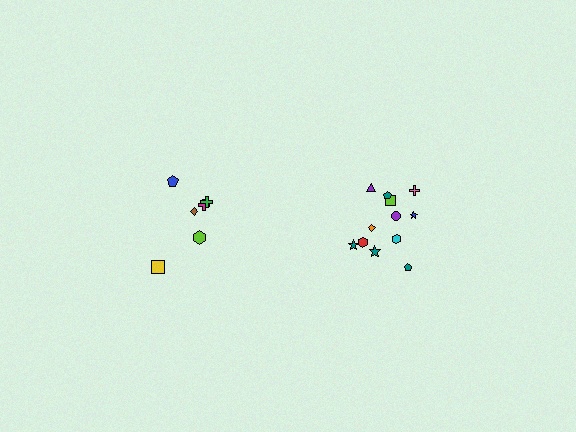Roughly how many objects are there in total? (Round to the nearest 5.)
Roughly 20 objects in total.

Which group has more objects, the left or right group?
The right group.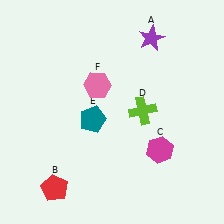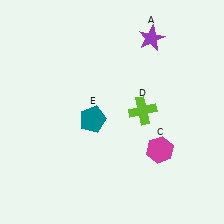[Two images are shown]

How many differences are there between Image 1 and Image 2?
There are 2 differences between the two images.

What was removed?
The red pentagon (B), the pink hexagon (F) were removed in Image 2.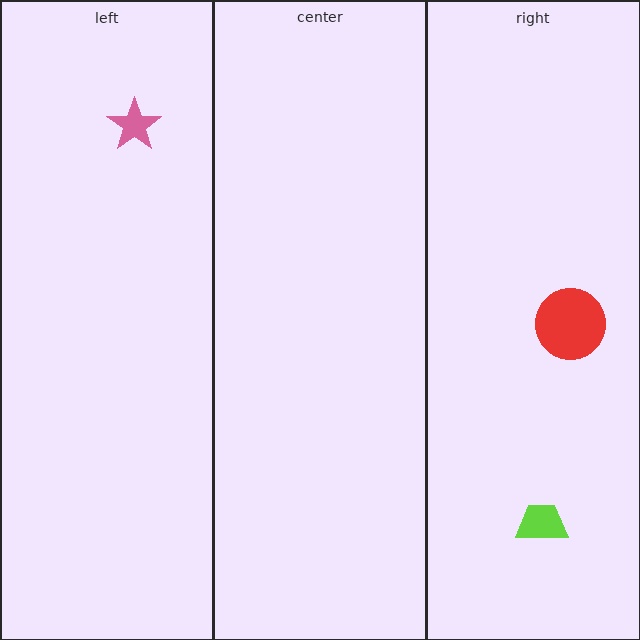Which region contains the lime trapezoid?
The right region.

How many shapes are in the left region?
1.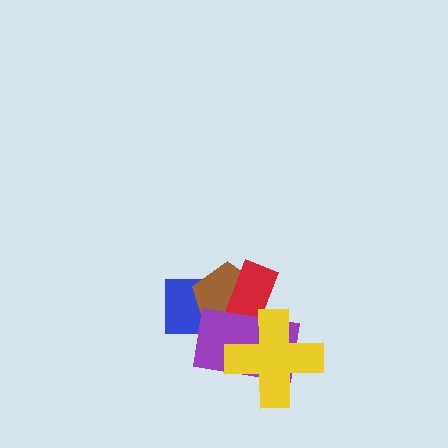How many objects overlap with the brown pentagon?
4 objects overlap with the brown pentagon.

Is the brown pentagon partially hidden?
Yes, it is partially covered by another shape.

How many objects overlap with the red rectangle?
4 objects overlap with the red rectangle.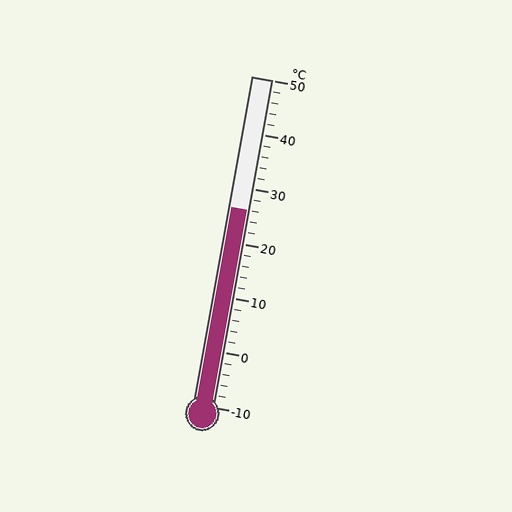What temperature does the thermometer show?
The thermometer shows approximately 26°C.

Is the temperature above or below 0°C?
The temperature is above 0°C.